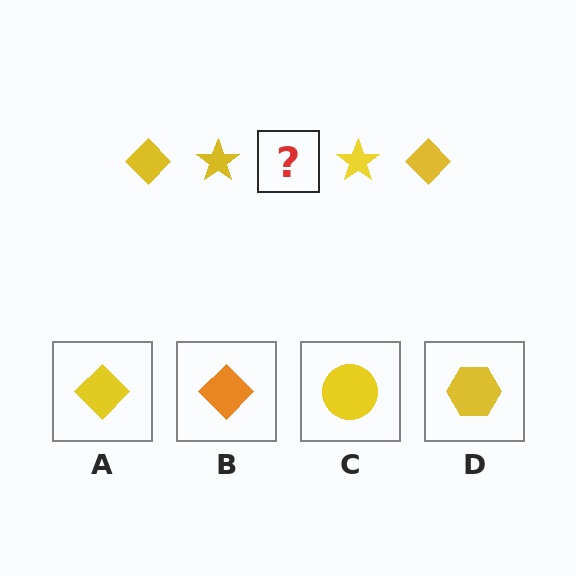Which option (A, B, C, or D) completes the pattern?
A.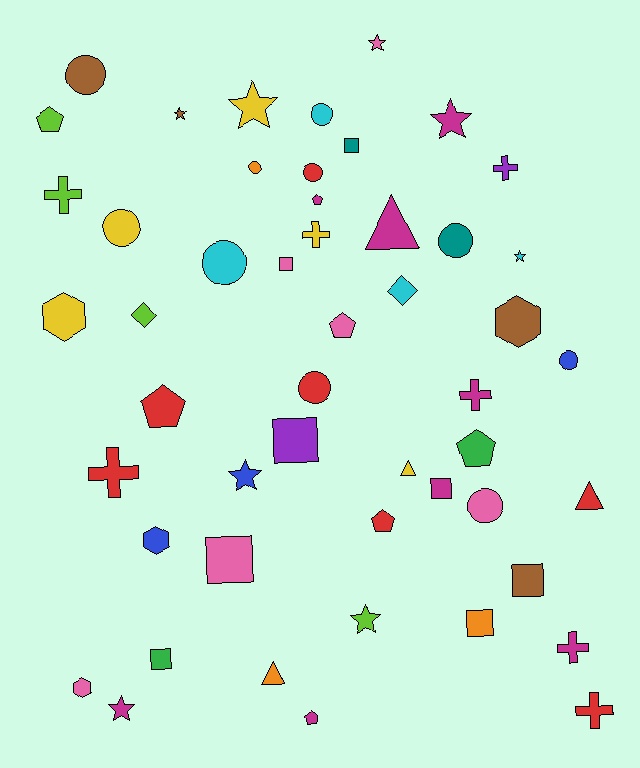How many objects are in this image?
There are 50 objects.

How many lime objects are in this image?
There are 4 lime objects.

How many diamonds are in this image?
There are 2 diamonds.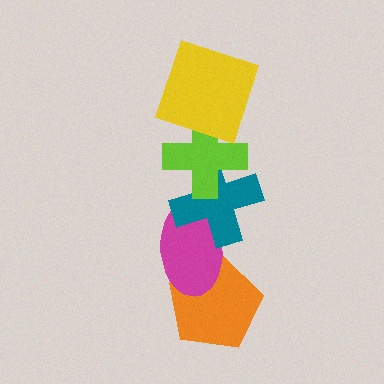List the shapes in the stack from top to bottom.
From top to bottom: the yellow square, the lime cross, the teal cross, the magenta ellipse, the orange pentagon.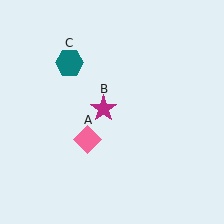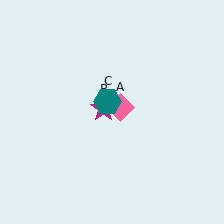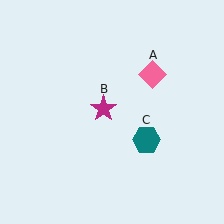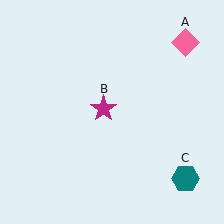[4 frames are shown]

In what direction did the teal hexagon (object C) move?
The teal hexagon (object C) moved down and to the right.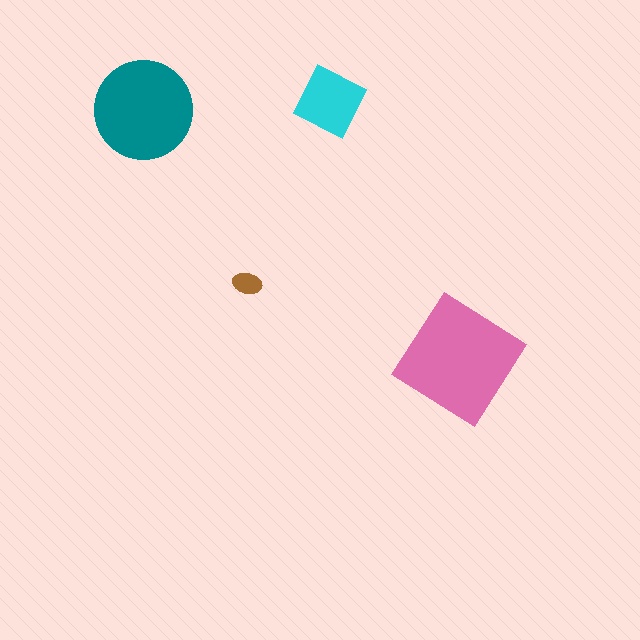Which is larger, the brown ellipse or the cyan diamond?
The cyan diamond.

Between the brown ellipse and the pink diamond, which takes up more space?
The pink diamond.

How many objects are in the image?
There are 4 objects in the image.